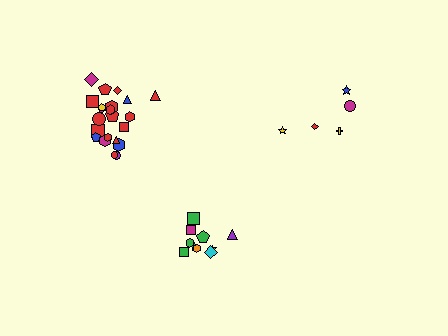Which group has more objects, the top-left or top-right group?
The top-left group.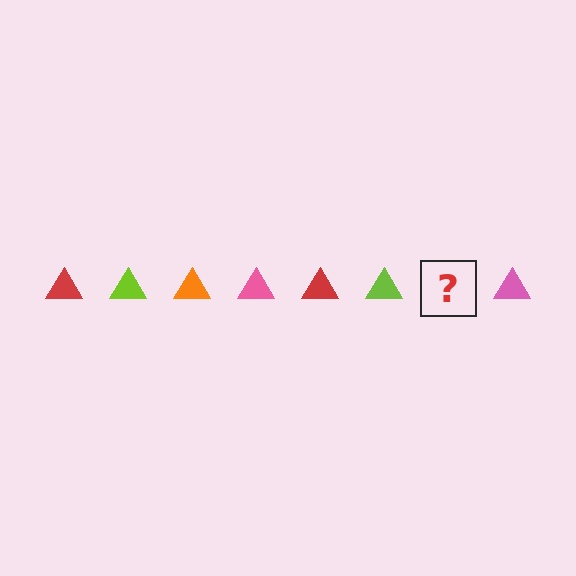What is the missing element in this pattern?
The missing element is an orange triangle.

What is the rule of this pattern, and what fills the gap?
The rule is that the pattern cycles through red, lime, orange, pink triangles. The gap should be filled with an orange triangle.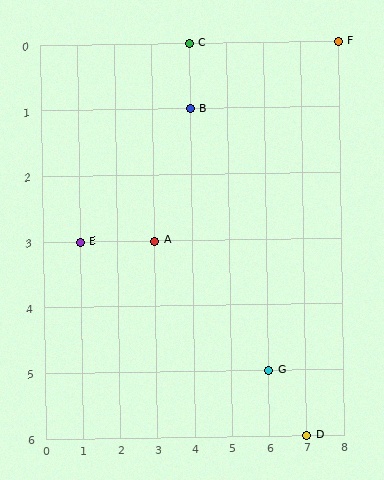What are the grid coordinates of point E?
Point E is at grid coordinates (1, 3).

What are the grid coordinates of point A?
Point A is at grid coordinates (3, 3).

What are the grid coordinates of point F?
Point F is at grid coordinates (8, 0).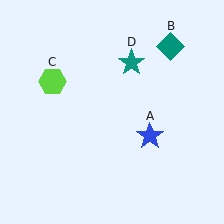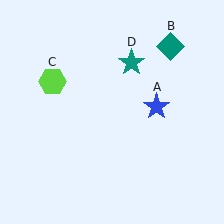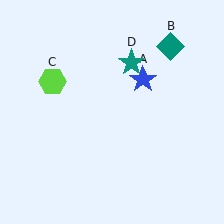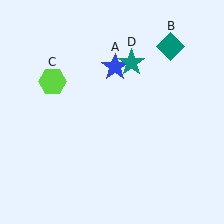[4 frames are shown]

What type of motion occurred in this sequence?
The blue star (object A) rotated counterclockwise around the center of the scene.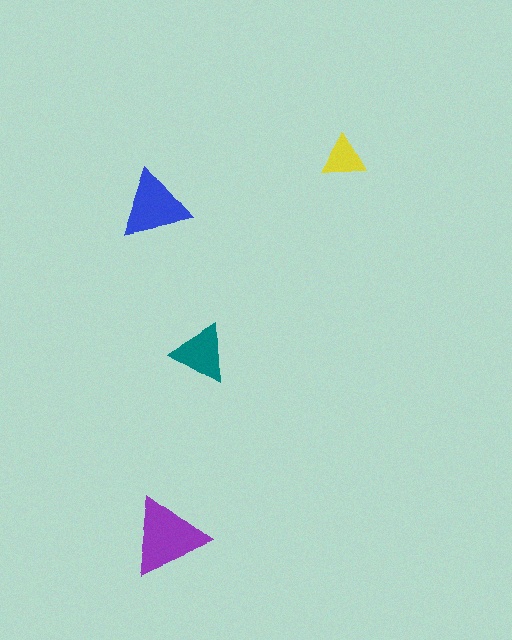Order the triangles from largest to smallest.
the purple one, the blue one, the teal one, the yellow one.